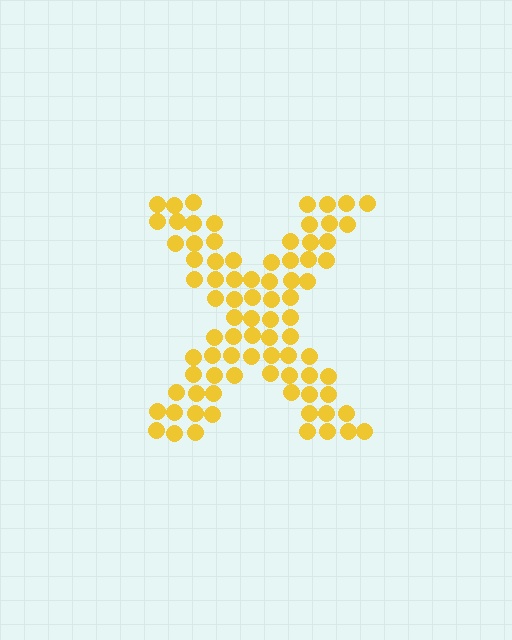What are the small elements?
The small elements are circles.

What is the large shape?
The large shape is the letter X.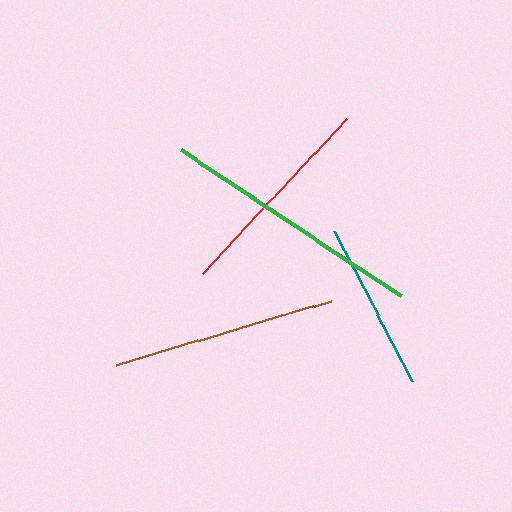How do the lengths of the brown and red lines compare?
The brown and red lines are approximately the same length.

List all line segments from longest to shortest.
From longest to shortest: green, brown, red, teal.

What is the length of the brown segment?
The brown segment is approximately 223 pixels long.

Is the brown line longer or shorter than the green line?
The green line is longer than the brown line.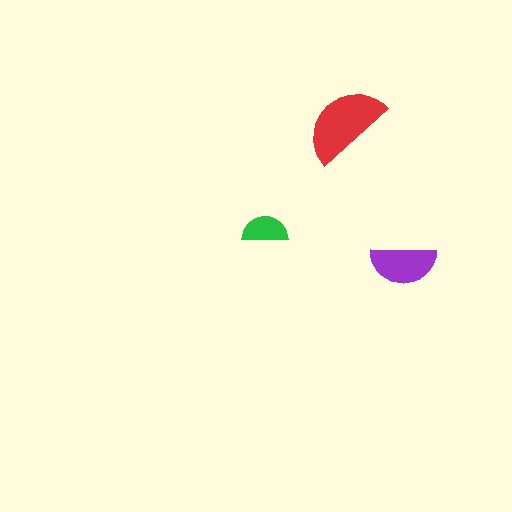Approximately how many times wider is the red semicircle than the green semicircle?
About 2 times wider.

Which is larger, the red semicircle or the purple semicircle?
The red one.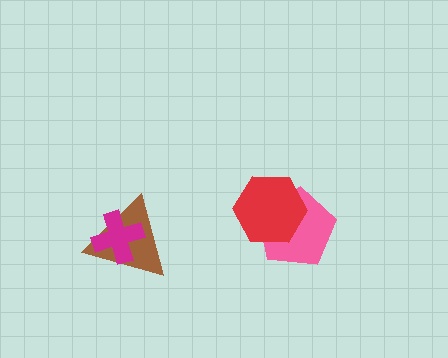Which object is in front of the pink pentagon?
The red hexagon is in front of the pink pentagon.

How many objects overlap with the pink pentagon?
1 object overlaps with the pink pentagon.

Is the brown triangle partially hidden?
Yes, it is partially covered by another shape.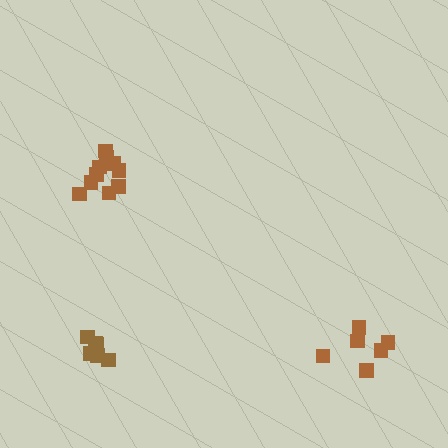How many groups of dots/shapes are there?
There are 3 groups.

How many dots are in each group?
Group 1: 10 dots, Group 2: 6 dots, Group 3: 6 dots (22 total).